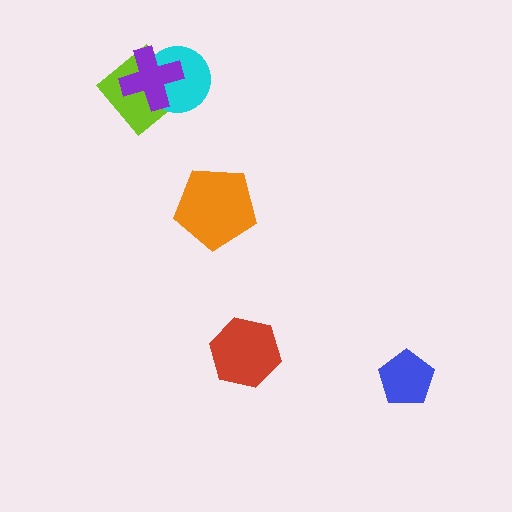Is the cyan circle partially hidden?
Yes, it is partially covered by another shape.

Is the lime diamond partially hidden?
Yes, it is partially covered by another shape.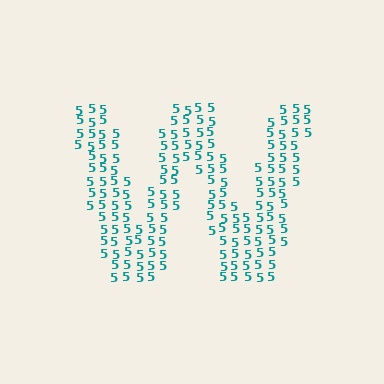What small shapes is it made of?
It is made of small digit 5's.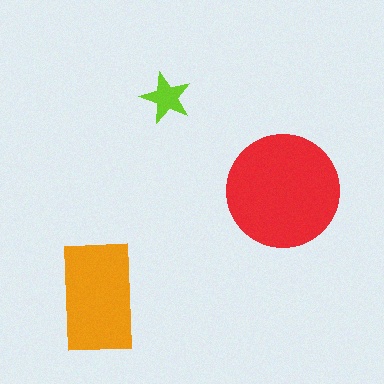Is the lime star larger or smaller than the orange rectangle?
Smaller.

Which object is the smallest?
The lime star.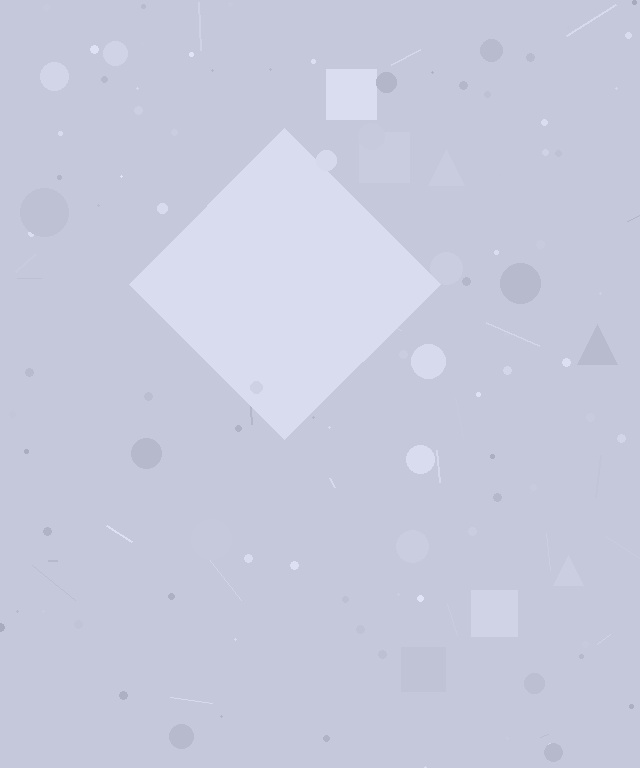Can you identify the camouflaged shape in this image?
The camouflaged shape is a diamond.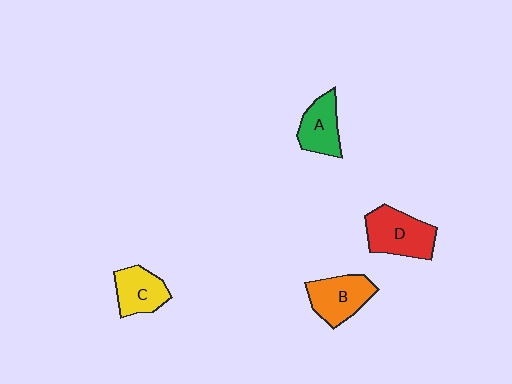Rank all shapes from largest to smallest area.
From largest to smallest: D (red), B (orange), C (yellow), A (green).